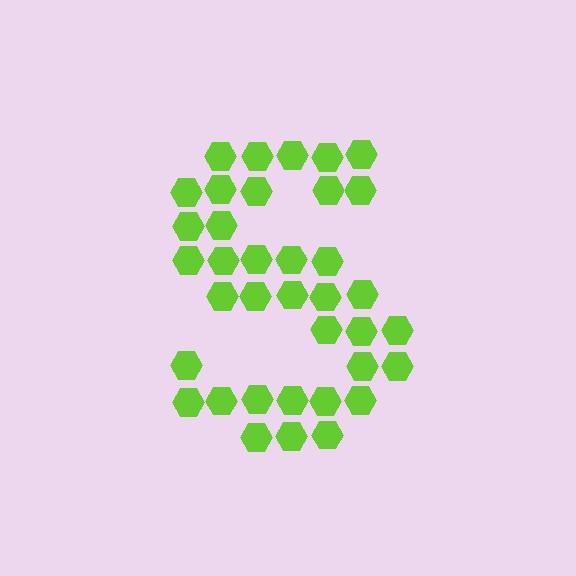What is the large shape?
The large shape is the letter S.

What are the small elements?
The small elements are hexagons.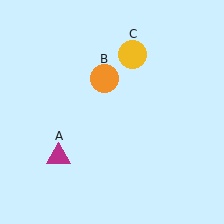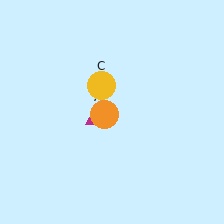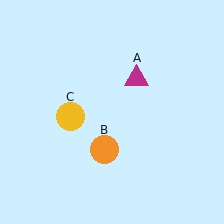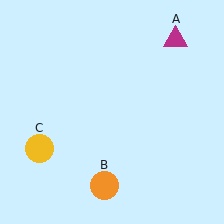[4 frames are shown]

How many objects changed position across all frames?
3 objects changed position: magenta triangle (object A), orange circle (object B), yellow circle (object C).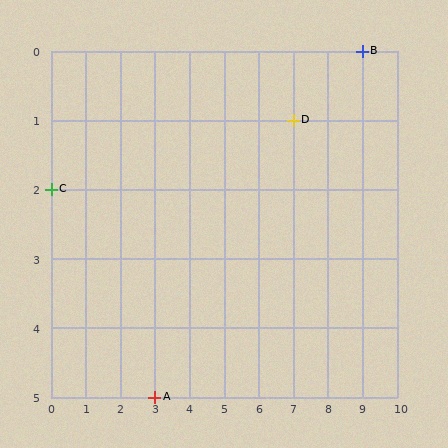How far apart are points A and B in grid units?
Points A and B are 6 columns and 5 rows apart (about 7.8 grid units diagonally).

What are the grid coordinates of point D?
Point D is at grid coordinates (7, 1).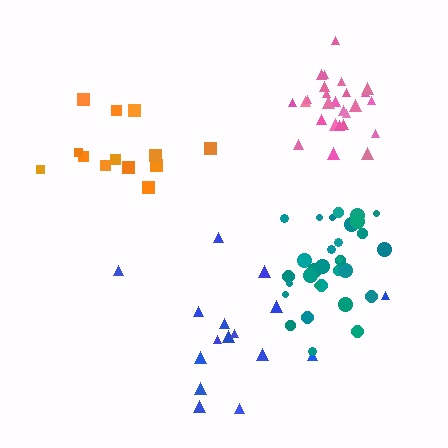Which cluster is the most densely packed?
Pink.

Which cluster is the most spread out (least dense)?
Blue.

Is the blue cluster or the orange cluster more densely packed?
Orange.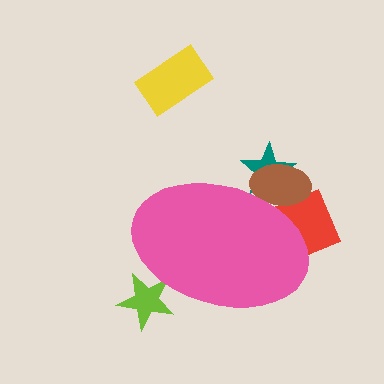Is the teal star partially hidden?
Yes, the teal star is partially hidden behind the pink ellipse.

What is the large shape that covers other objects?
A pink ellipse.